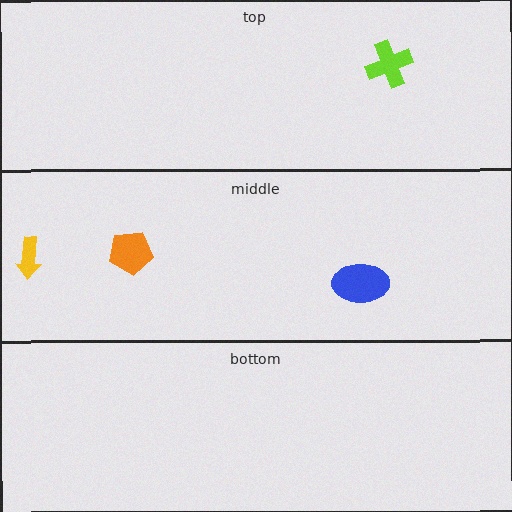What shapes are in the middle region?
The orange pentagon, the yellow arrow, the blue ellipse.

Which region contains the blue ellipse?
The middle region.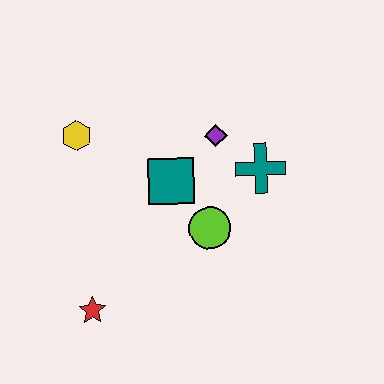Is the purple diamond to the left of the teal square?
No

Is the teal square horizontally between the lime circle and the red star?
Yes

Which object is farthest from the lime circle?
The yellow hexagon is farthest from the lime circle.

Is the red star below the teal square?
Yes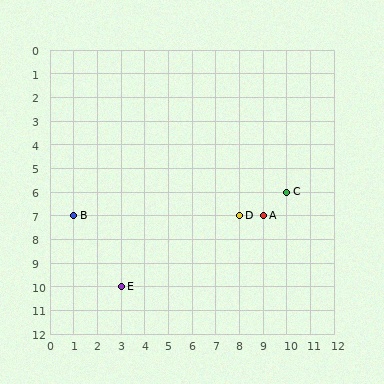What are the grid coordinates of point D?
Point D is at grid coordinates (8, 7).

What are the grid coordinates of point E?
Point E is at grid coordinates (3, 10).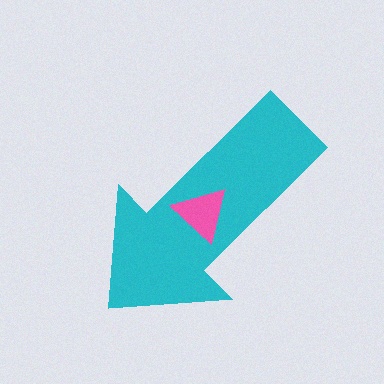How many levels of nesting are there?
2.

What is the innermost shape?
The pink triangle.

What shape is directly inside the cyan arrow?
The pink triangle.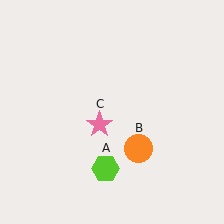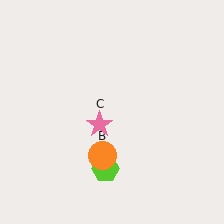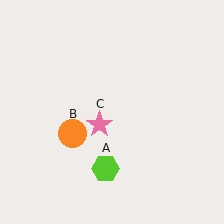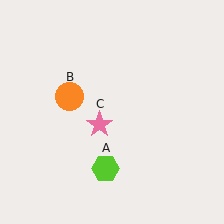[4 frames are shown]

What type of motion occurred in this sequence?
The orange circle (object B) rotated clockwise around the center of the scene.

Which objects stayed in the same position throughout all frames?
Lime hexagon (object A) and pink star (object C) remained stationary.